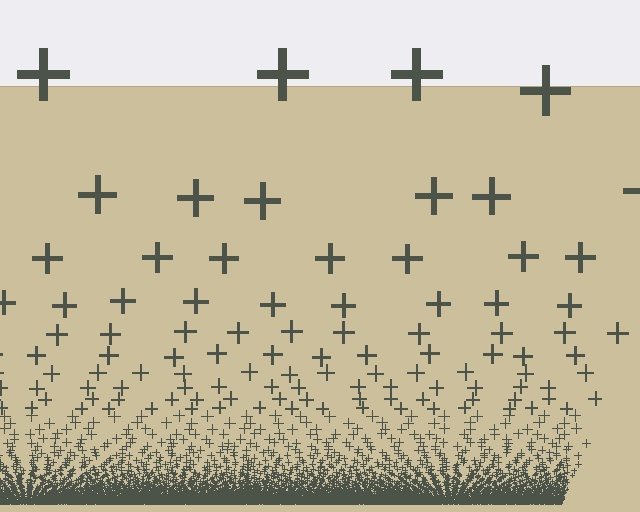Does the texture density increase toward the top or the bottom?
Density increases toward the bottom.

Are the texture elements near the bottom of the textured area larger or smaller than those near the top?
Smaller. The gradient is inverted — elements near the bottom are smaller and denser.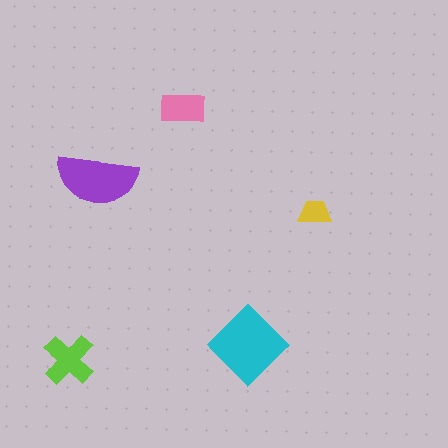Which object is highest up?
The pink rectangle is topmost.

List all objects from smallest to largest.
The yellow trapezoid, the pink rectangle, the lime cross, the purple semicircle, the cyan diamond.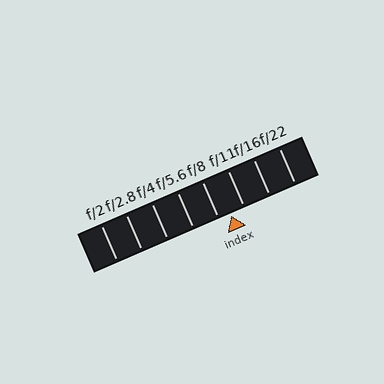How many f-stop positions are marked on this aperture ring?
There are 8 f-stop positions marked.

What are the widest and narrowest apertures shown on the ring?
The widest aperture shown is f/2 and the narrowest is f/22.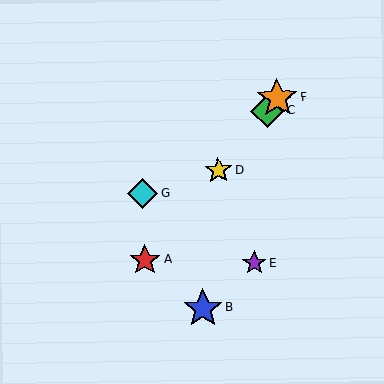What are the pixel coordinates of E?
Object E is at (254, 263).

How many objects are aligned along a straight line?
4 objects (A, C, D, F) are aligned along a straight line.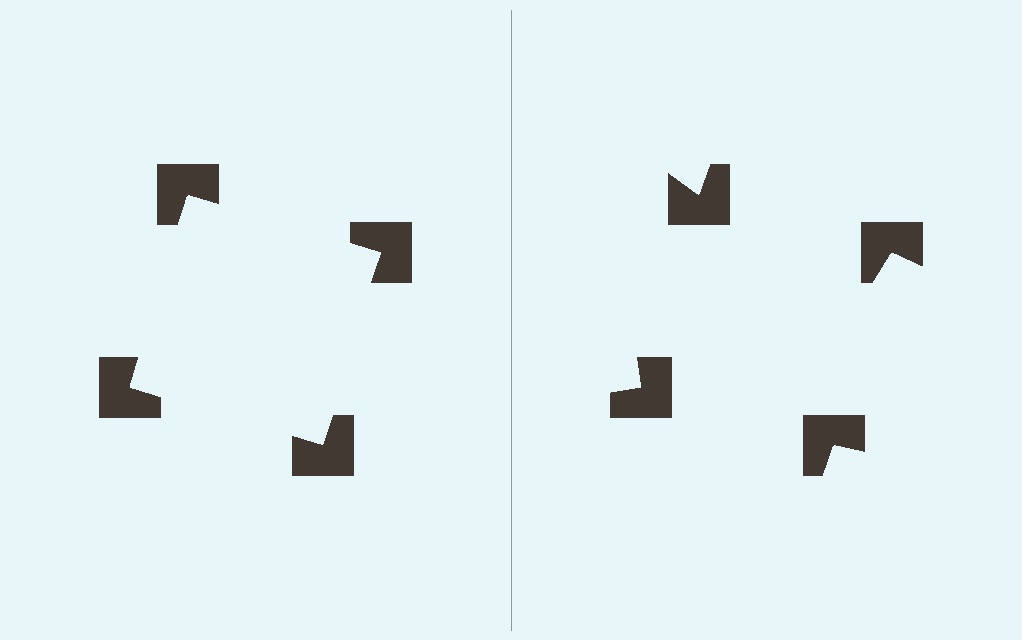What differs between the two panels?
The notched squares are positioned identically on both sides; only the wedge orientations differ. On the left they align to a square; on the right they are misaligned.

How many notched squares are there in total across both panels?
8 — 4 on each side.